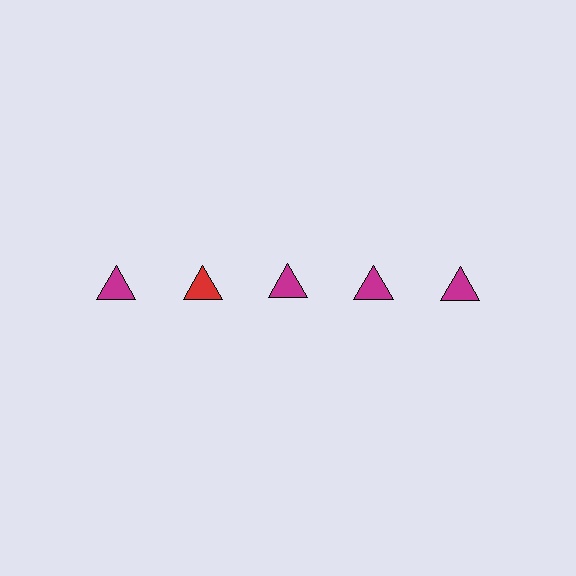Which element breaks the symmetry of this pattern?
The red triangle in the top row, second from left column breaks the symmetry. All other shapes are magenta triangles.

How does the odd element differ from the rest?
It has a different color: red instead of magenta.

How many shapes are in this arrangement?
There are 5 shapes arranged in a grid pattern.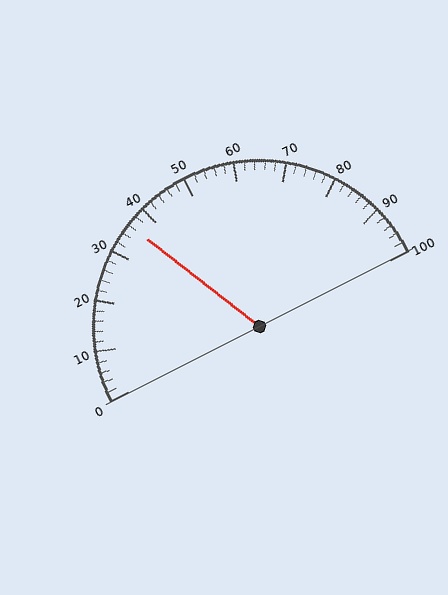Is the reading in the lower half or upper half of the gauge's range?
The reading is in the lower half of the range (0 to 100).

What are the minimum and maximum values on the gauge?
The gauge ranges from 0 to 100.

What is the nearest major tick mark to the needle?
The nearest major tick mark is 40.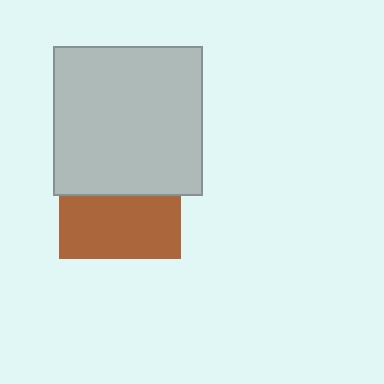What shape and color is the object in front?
The object in front is a light gray square.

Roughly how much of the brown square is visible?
About half of it is visible (roughly 52%).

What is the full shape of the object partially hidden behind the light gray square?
The partially hidden object is a brown square.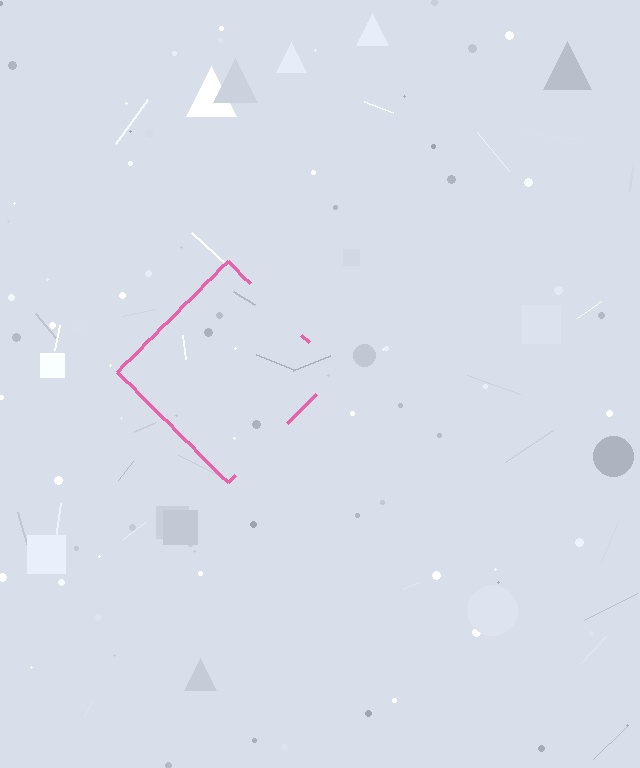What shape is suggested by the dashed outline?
The dashed outline suggests a diamond.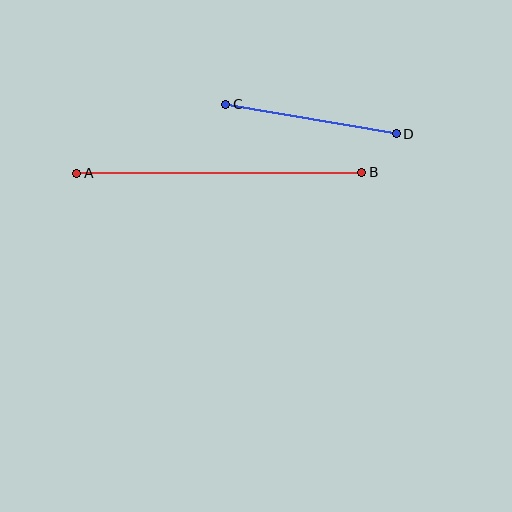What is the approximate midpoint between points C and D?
The midpoint is at approximately (311, 119) pixels.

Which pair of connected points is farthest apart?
Points A and B are farthest apart.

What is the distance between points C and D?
The distance is approximately 173 pixels.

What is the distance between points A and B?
The distance is approximately 285 pixels.